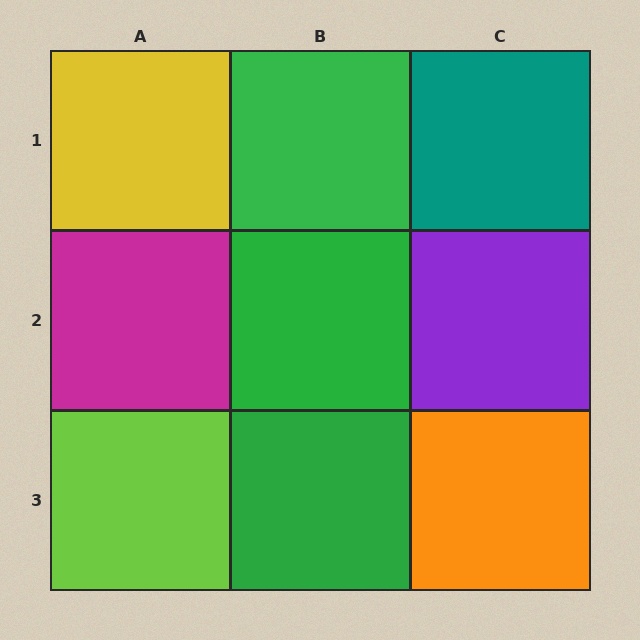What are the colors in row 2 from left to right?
Magenta, green, purple.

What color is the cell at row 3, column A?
Lime.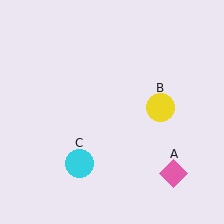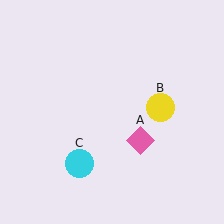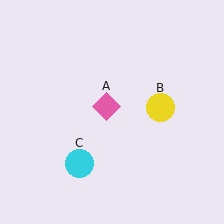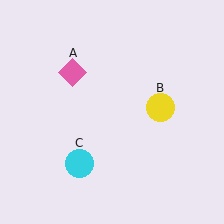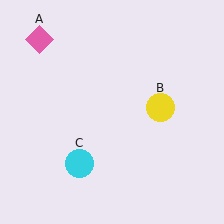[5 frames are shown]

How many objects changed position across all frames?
1 object changed position: pink diamond (object A).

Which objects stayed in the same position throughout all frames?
Yellow circle (object B) and cyan circle (object C) remained stationary.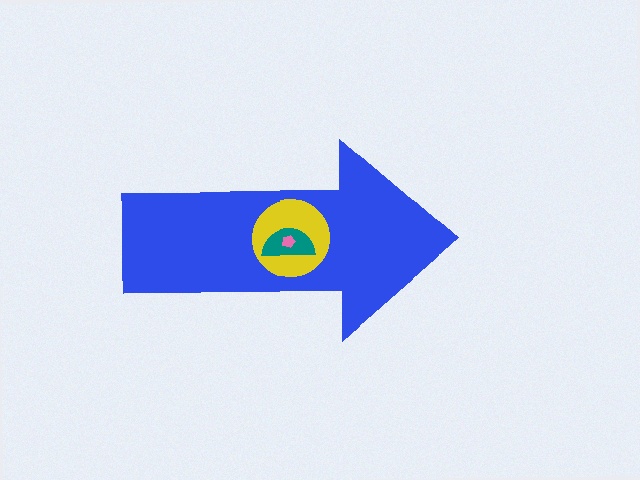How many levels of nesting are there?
4.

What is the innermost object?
The pink pentagon.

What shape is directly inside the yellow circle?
The teal semicircle.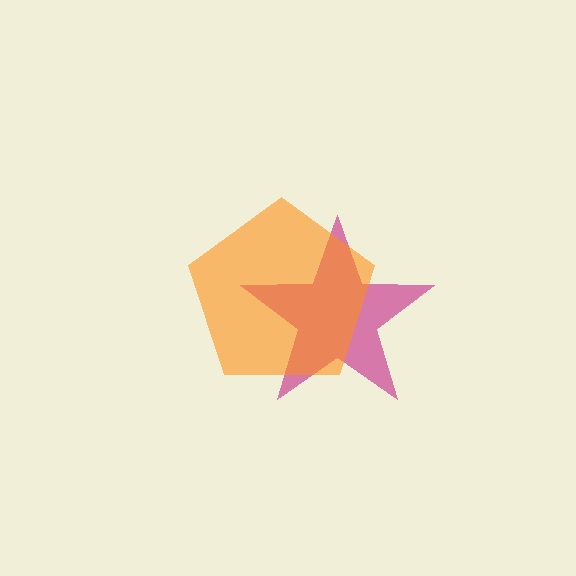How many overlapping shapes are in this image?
There are 2 overlapping shapes in the image.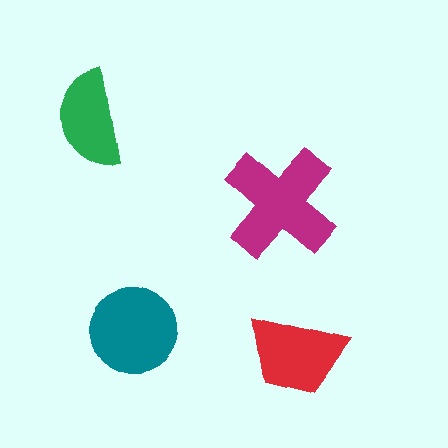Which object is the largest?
The magenta cross.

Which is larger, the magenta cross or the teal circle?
The magenta cross.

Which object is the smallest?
The green semicircle.